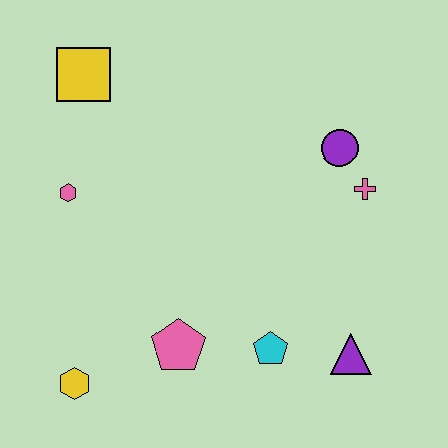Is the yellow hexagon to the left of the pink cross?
Yes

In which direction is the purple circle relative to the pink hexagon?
The purple circle is to the right of the pink hexagon.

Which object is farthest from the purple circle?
The yellow hexagon is farthest from the purple circle.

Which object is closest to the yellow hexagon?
The pink pentagon is closest to the yellow hexagon.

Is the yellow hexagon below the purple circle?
Yes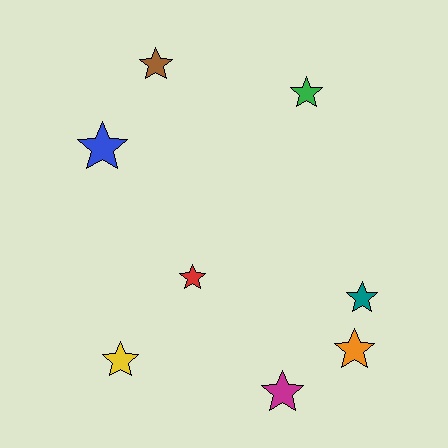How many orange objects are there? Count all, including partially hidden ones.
There is 1 orange object.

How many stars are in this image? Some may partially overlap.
There are 8 stars.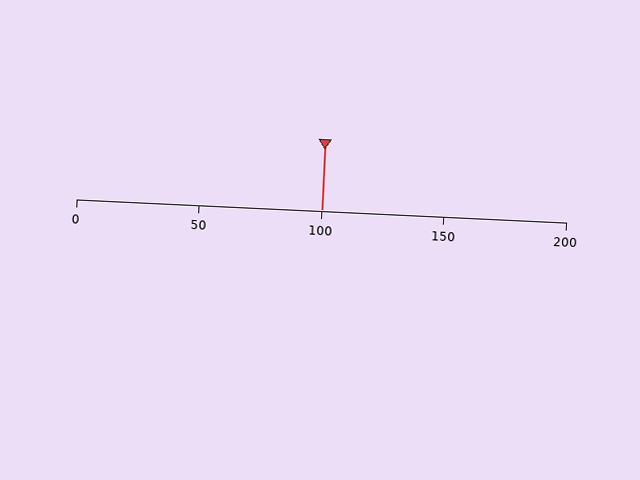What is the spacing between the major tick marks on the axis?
The major ticks are spaced 50 apart.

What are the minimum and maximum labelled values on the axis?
The axis runs from 0 to 200.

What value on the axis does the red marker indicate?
The marker indicates approximately 100.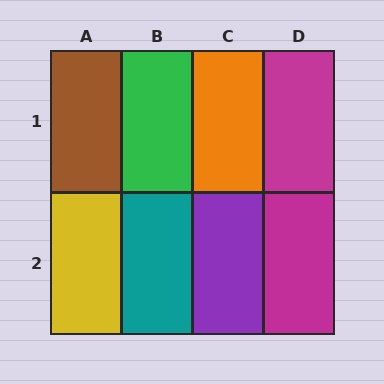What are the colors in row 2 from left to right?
Yellow, teal, purple, magenta.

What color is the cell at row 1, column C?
Orange.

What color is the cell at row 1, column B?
Green.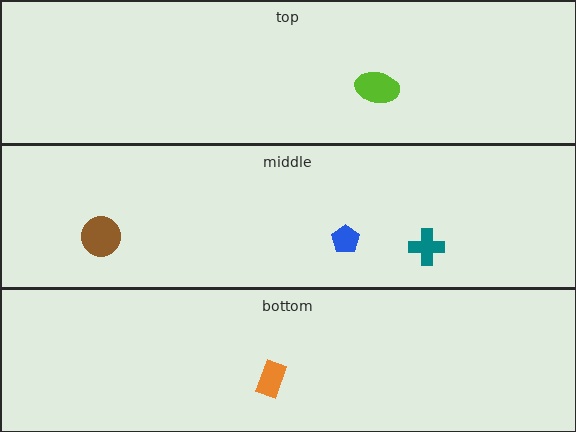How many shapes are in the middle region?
3.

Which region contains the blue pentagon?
The middle region.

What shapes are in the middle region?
The blue pentagon, the teal cross, the brown circle.